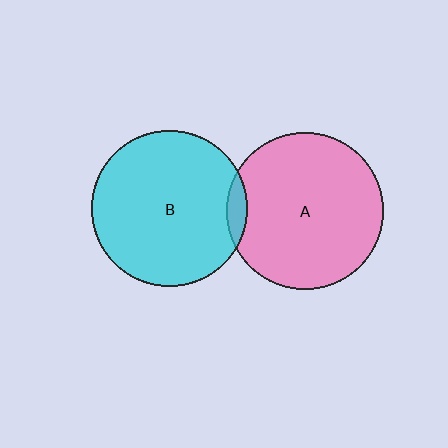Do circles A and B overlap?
Yes.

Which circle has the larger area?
Circle A (pink).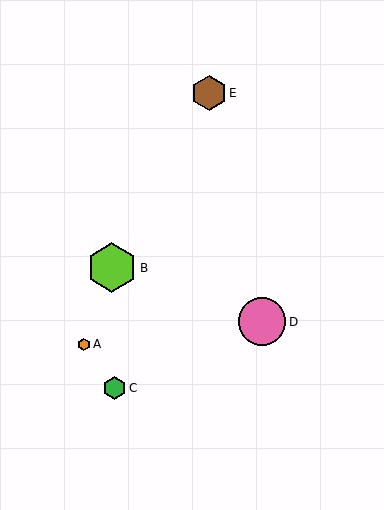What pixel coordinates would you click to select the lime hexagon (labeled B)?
Click at (112, 268) to select the lime hexagon B.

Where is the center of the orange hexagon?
The center of the orange hexagon is at (84, 344).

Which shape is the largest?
The lime hexagon (labeled B) is the largest.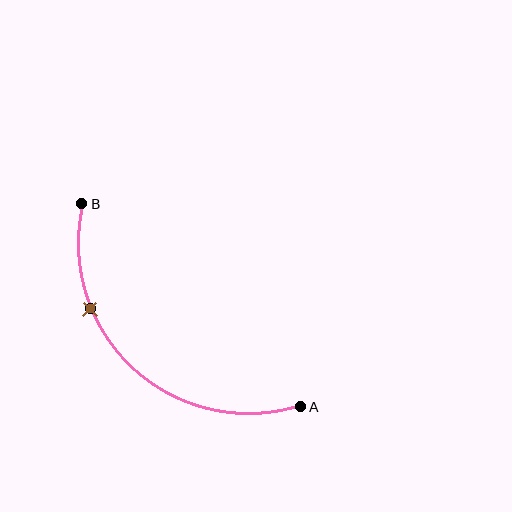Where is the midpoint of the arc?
The arc midpoint is the point on the curve farthest from the straight line joining A and B. It sits below and to the left of that line.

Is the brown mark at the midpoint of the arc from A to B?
No. The brown mark lies on the arc but is closer to endpoint B. The arc midpoint would be at the point on the curve equidistant along the arc from both A and B.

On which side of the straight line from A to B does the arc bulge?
The arc bulges below and to the left of the straight line connecting A and B.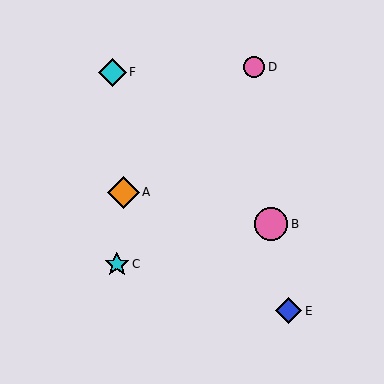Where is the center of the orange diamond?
The center of the orange diamond is at (123, 192).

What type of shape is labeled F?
Shape F is a cyan diamond.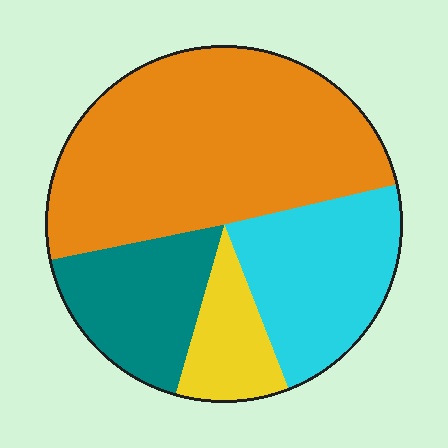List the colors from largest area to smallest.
From largest to smallest: orange, cyan, teal, yellow.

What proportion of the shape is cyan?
Cyan takes up about one quarter (1/4) of the shape.